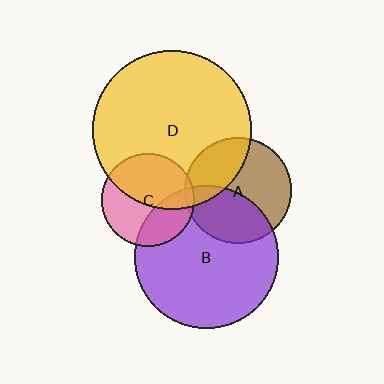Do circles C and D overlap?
Yes.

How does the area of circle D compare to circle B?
Approximately 1.2 times.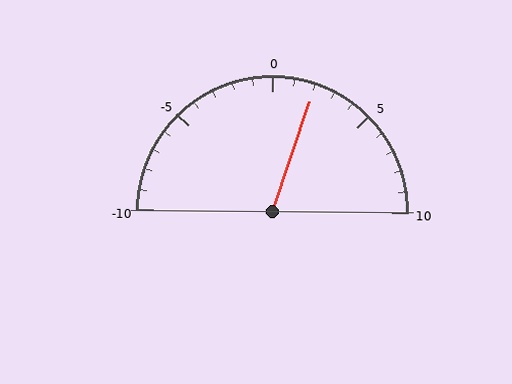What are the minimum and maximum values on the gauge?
The gauge ranges from -10 to 10.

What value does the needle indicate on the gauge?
The needle indicates approximately 2.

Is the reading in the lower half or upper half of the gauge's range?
The reading is in the upper half of the range (-10 to 10).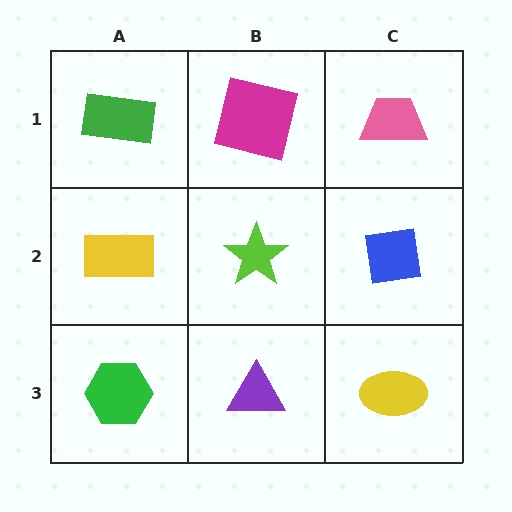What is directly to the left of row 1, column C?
A magenta square.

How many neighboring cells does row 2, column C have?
3.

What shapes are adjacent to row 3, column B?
A lime star (row 2, column B), a green hexagon (row 3, column A), a yellow ellipse (row 3, column C).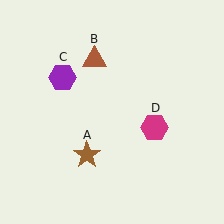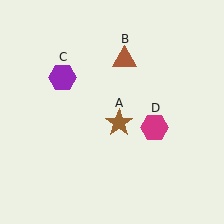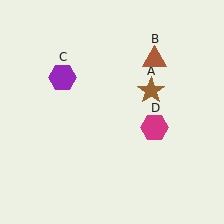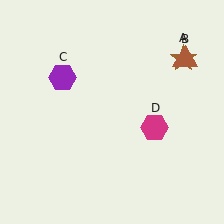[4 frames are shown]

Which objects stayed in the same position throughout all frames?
Purple hexagon (object C) and magenta hexagon (object D) remained stationary.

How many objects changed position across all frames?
2 objects changed position: brown star (object A), brown triangle (object B).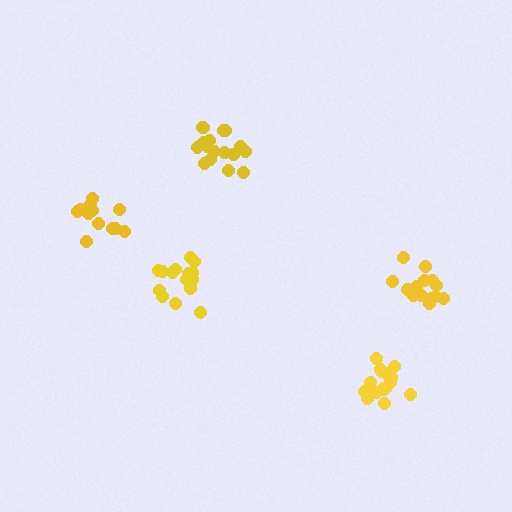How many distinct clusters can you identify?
There are 5 distinct clusters.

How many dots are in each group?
Group 1: 16 dots, Group 2: 12 dots, Group 3: 14 dots, Group 4: 16 dots, Group 5: 16 dots (74 total).